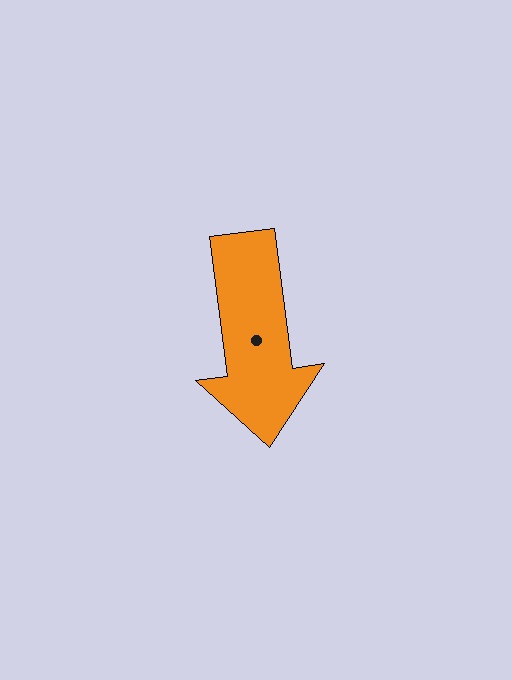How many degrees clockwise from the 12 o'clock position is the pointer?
Approximately 173 degrees.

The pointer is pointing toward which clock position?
Roughly 6 o'clock.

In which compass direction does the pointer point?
South.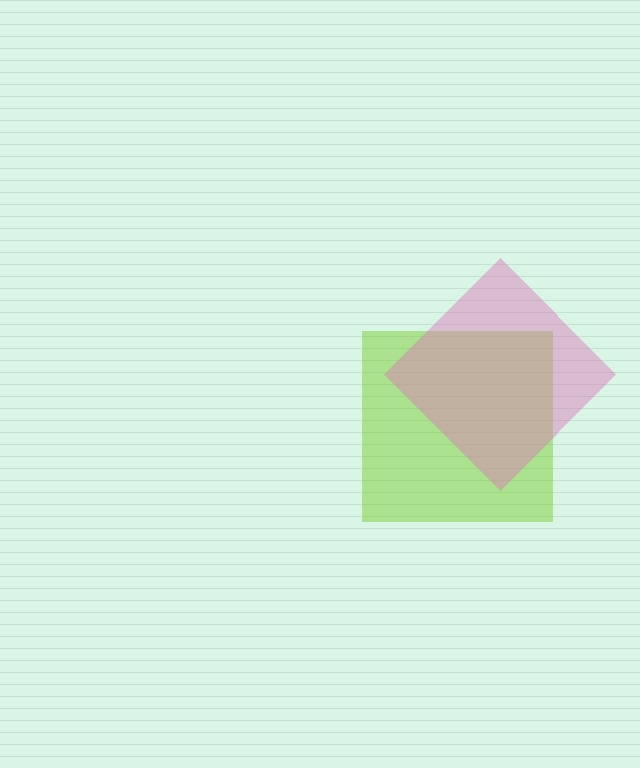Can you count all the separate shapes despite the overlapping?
Yes, there are 2 separate shapes.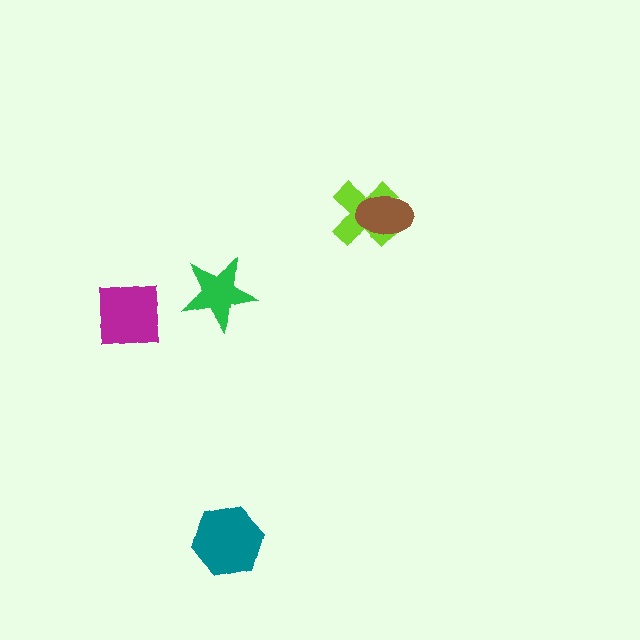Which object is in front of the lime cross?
The brown ellipse is in front of the lime cross.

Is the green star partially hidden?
No, no other shape covers it.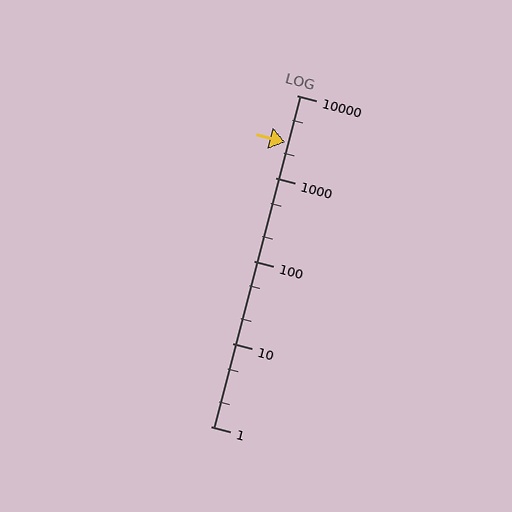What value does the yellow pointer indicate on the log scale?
The pointer indicates approximately 2700.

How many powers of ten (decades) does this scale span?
The scale spans 4 decades, from 1 to 10000.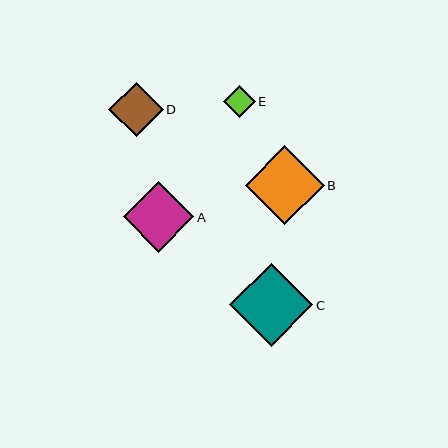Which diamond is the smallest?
Diamond E is the smallest with a size of approximately 32 pixels.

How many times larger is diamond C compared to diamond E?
Diamond C is approximately 2.6 times the size of diamond E.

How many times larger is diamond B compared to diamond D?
Diamond B is approximately 1.5 times the size of diamond D.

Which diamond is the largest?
Diamond C is the largest with a size of approximately 83 pixels.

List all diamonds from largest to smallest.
From largest to smallest: C, B, A, D, E.